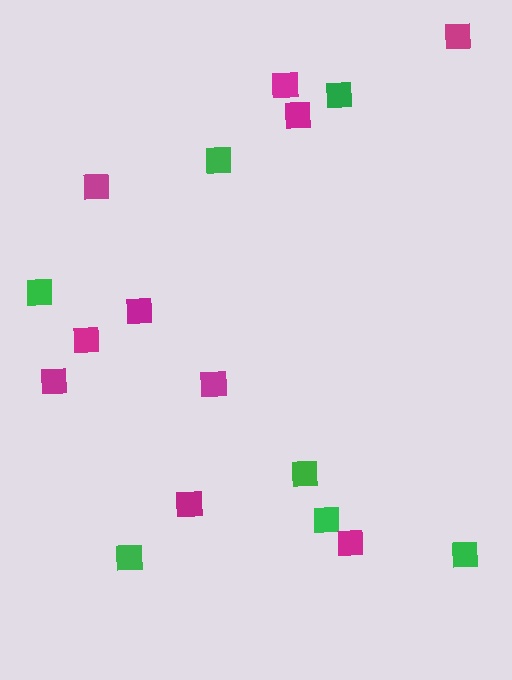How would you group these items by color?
There are 2 groups: one group of green squares (7) and one group of magenta squares (10).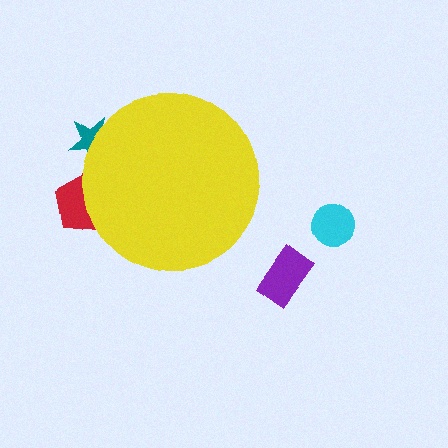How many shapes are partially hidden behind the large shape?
2 shapes are partially hidden.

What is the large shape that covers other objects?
A yellow circle.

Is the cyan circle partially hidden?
No, the cyan circle is fully visible.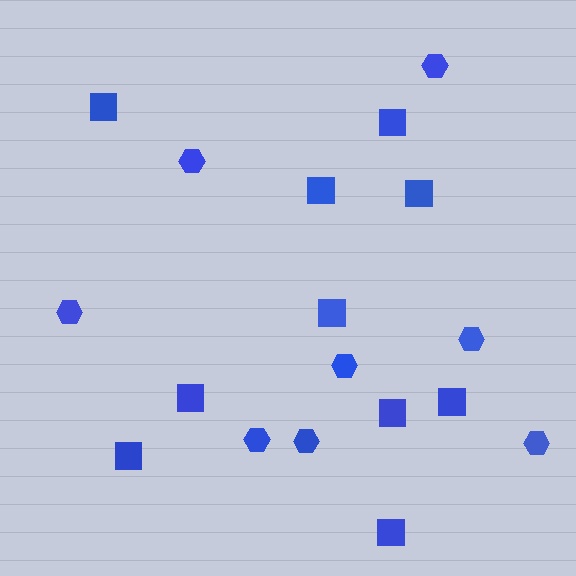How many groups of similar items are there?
There are 2 groups: one group of hexagons (8) and one group of squares (10).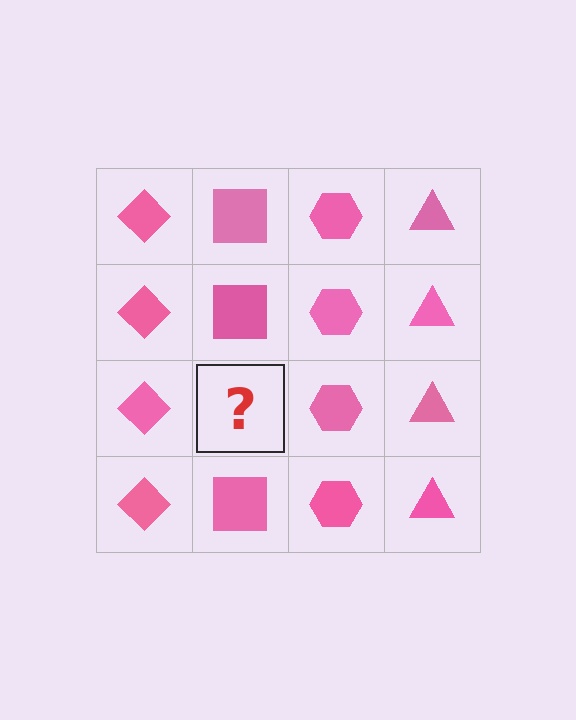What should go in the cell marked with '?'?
The missing cell should contain a pink square.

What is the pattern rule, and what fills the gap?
The rule is that each column has a consistent shape. The gap should be filled with a pink square.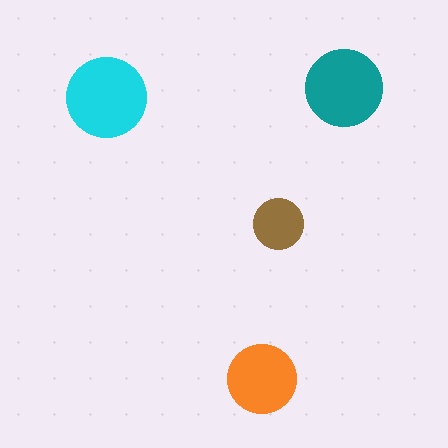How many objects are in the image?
There are 4 objects in the image.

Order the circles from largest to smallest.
the cyan one, the teal one, the orange one, the brown one.